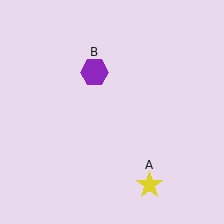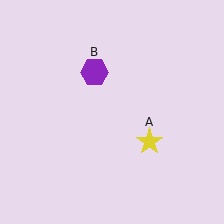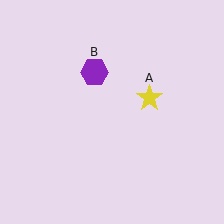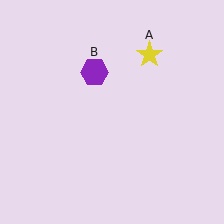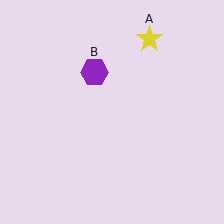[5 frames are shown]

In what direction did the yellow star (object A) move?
The yellow star (object A) moved up.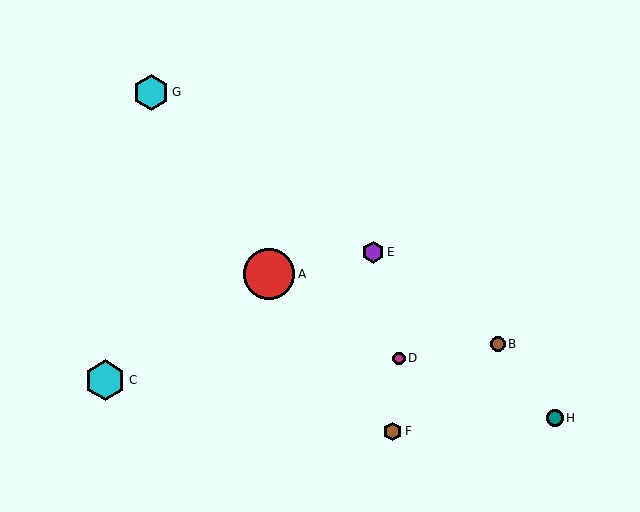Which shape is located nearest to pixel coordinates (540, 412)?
The teal circle (labeled H) at (555, 418) is nearest to that location.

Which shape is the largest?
The red circle (labeled A) is the largest.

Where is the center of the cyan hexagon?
The center of the cyan hexagon is at (151, 92).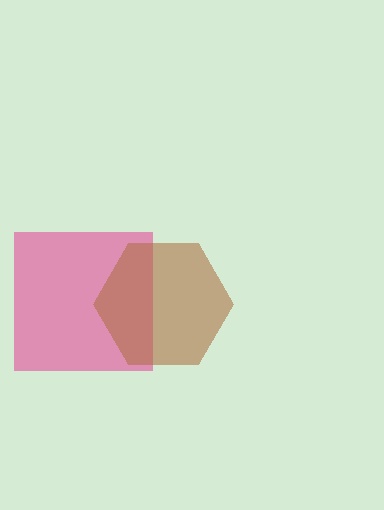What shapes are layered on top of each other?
The layered shapes are: a pink square, a brown hexagon.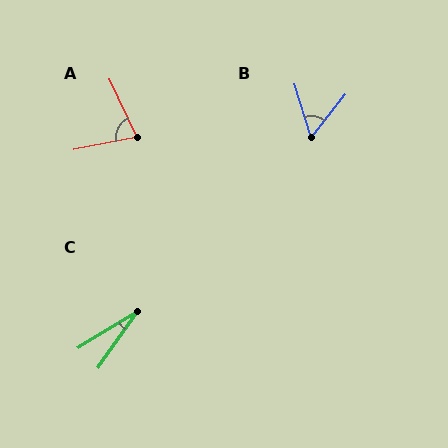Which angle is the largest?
A, at approximately 76 degrees.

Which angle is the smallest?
C, at approximately 24 degrees.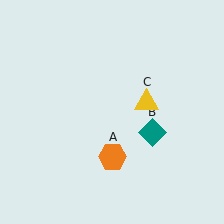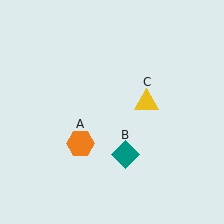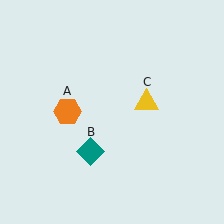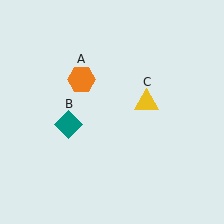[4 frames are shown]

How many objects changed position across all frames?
2 objects changed position: orange hexagon (object A), teal diamond (object B).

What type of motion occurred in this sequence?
The orange hexagon (object A), teal diamond (object B) rotated clockwise around the center of the scene.